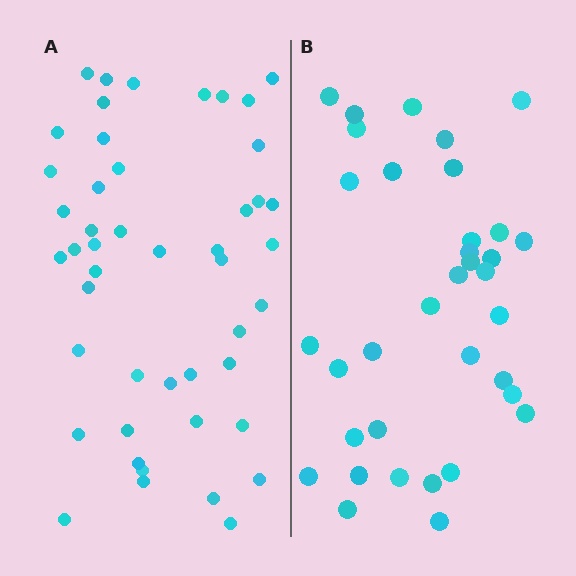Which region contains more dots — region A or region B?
Region A (the left region) has more dots.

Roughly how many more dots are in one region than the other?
Region A has roughly 12 or so more dots than region B.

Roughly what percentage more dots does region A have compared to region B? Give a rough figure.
About 35% more.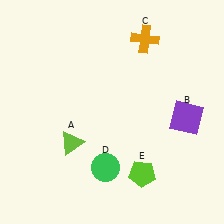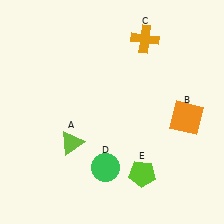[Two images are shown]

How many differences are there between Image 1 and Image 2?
There is 1 difference between the two images.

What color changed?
The square (B) changed from purple in Image 1 to orange in Image 2.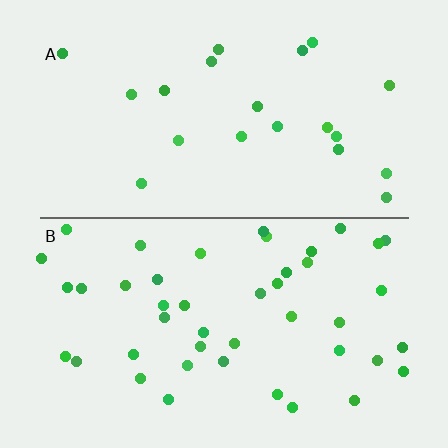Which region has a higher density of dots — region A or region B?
B (the bottom).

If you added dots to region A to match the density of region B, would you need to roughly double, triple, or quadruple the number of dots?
Approximately double.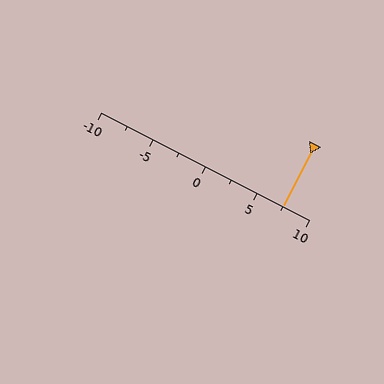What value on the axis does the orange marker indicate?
The marker indicates approximately 7.5.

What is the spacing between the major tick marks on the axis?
The major ticks are spaced 5 apart.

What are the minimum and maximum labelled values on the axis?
The axis runs from -10 to 10.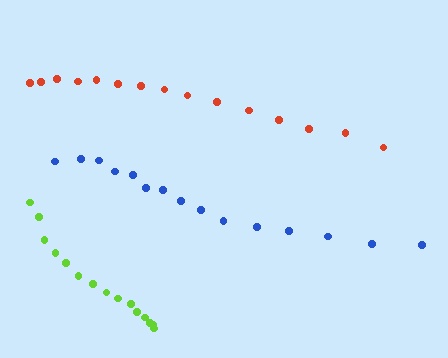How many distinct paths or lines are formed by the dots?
There are 3 distinct paths.